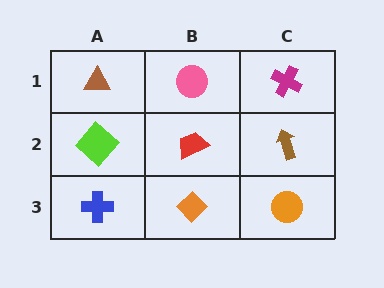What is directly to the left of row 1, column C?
A pink circle.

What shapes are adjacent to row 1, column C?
A brown arrow (row 2, column C), a pink circle (row 1, column B).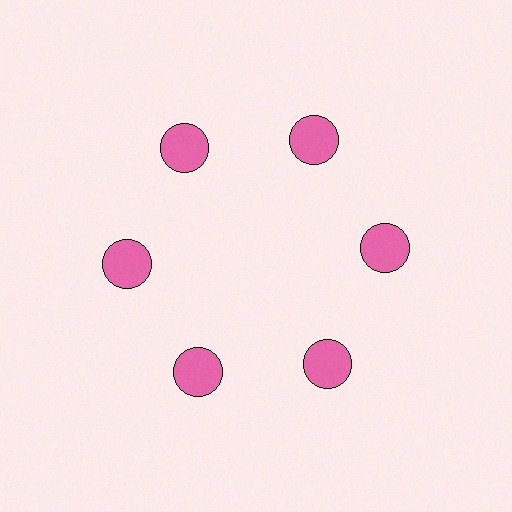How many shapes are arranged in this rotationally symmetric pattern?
There are 6 shapes, arranged in 6 groups of 1.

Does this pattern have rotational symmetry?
Yes, this pattern has 6-fold rotational symmetry. It looks the same after rotating 60 degrees around the center.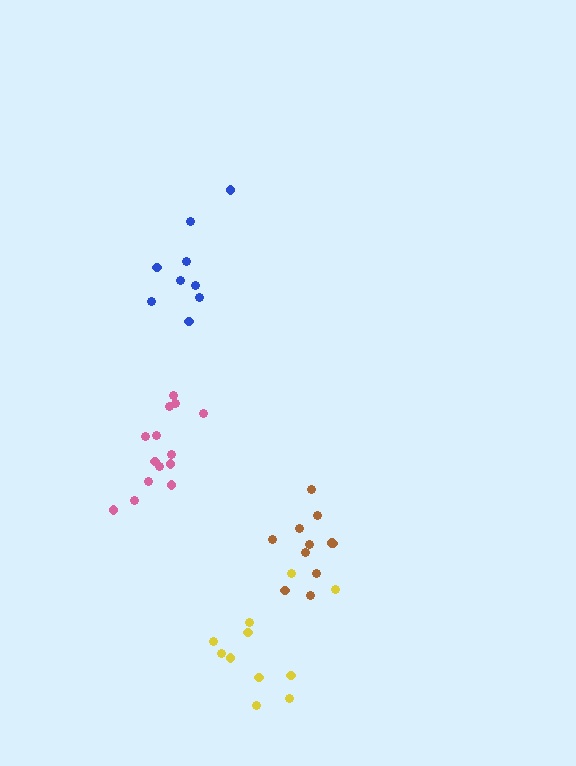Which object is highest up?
The blue cluster is topmost.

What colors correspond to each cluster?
The clusters are colored: brown, blue, pink, yellow.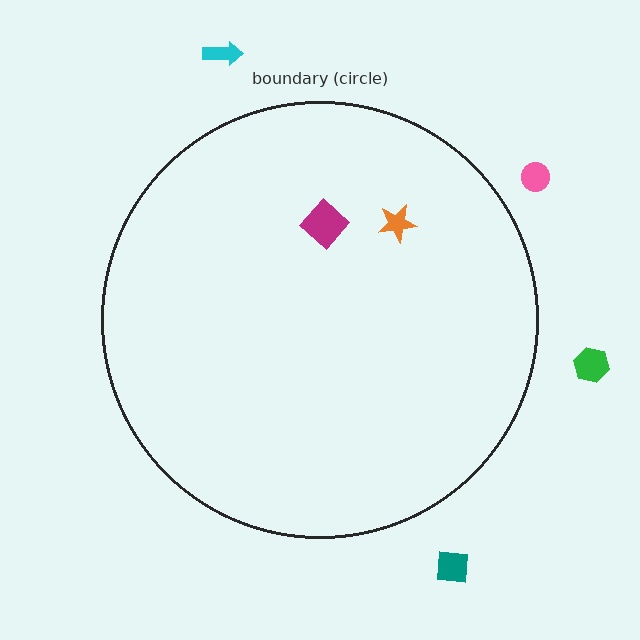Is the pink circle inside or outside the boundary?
Outside.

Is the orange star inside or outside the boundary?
Inside.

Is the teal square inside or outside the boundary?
Outside.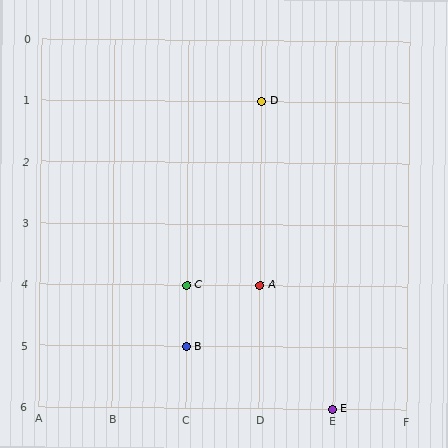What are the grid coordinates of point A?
Point A is at grid coordinates (D, 4).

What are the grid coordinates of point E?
Point E is at grid coordinates (E, 6).